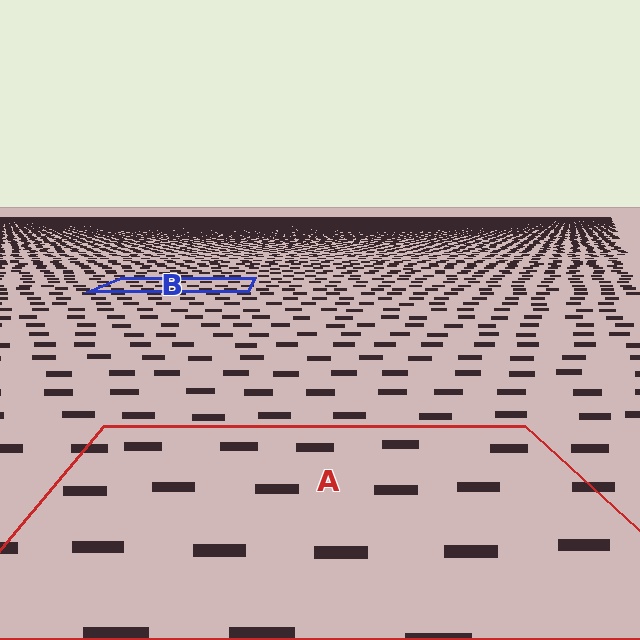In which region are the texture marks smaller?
The texture marks are smaller in region B, because it is farther away.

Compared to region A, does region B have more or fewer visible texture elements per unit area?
Region B has more texture elements per unit area — they are packed more densely because it is farther away.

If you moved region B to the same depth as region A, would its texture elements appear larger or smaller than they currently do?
They would appear larger. At a closer depth, the same texture elements are projected at a bigger on-screen size.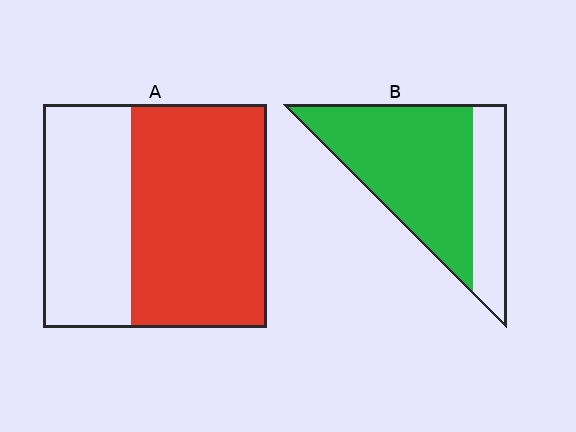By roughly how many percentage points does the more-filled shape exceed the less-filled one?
By roughly 10 percentage points (B over A).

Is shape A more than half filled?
Yes.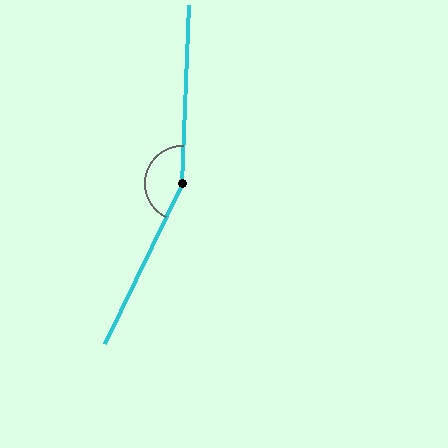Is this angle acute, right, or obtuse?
It is obtuse.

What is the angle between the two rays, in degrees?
Approximately 156 degrees.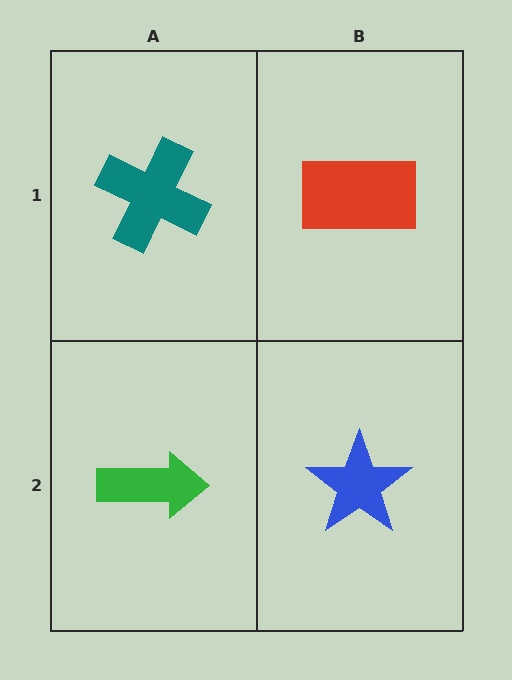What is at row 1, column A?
A teal cross.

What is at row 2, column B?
A blue star.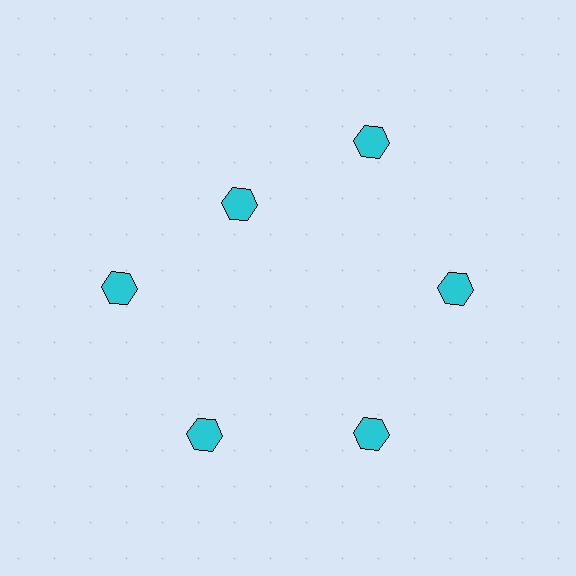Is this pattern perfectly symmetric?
No. The 6 cyan hexagons are arranged in a ring, but one element near the 11 o'clock position is pulled inward toward the center, breaking the 6-fold rotational symmetry.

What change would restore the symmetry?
The symmetry would be restored by moving it outward, back onto the ring so that all 6 hexagons sit at equal angles and equal distance from the center.